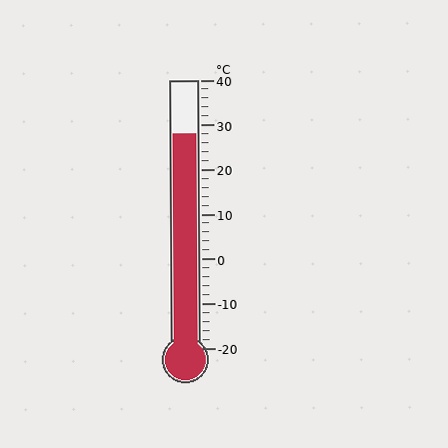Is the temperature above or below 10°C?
The temperature is above 10°C.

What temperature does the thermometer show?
The thermometer shows approximately 28°C.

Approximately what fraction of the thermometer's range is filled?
The thermometer is filled to approximately 80% of its range.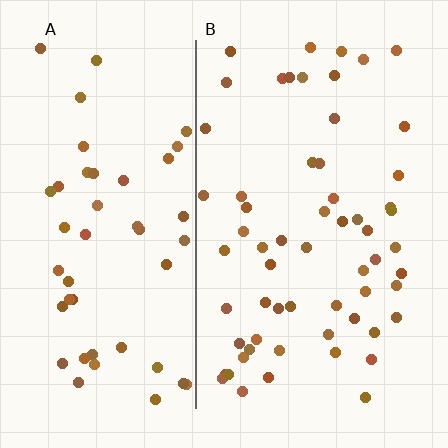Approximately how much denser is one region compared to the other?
Approximately 1.2× — region B over region A.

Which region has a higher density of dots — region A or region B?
B (the right).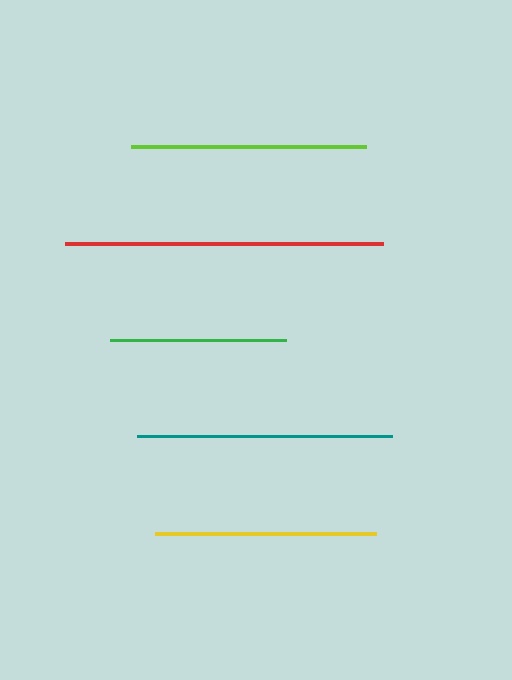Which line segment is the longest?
The red line is the longest at approximately 318 pixels.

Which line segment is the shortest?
The green line is the shortest at approximately 176 pixels.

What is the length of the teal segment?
The teal segment is approximately 255 pixels long.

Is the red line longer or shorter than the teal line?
The red line is longer than the teal line.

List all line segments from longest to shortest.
From longest to shortest: red, teal, lime, yellow, green.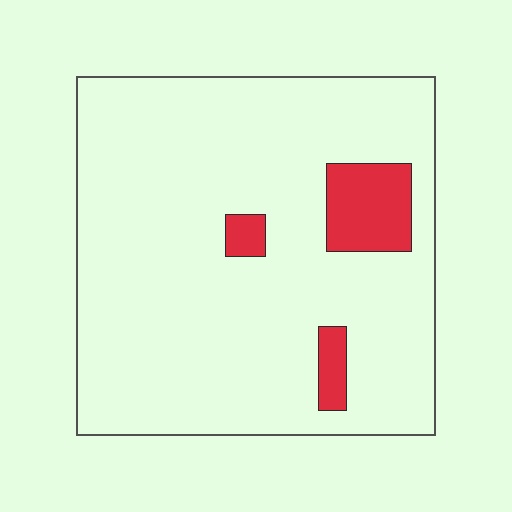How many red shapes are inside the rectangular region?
3.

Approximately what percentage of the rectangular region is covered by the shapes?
Approximately 10%.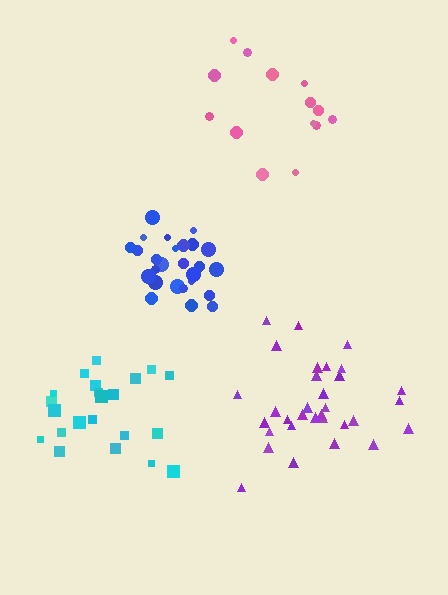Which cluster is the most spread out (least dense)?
Pink.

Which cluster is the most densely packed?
Blue.